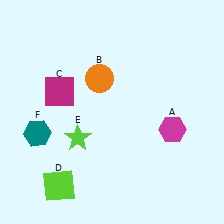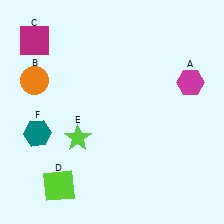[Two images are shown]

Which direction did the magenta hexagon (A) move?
The magenta hexagon (A) moved up.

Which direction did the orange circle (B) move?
The orange circle (B) moved left.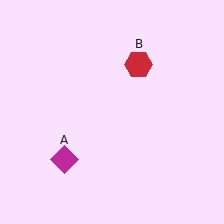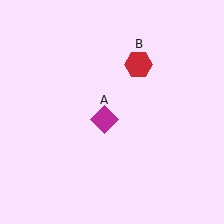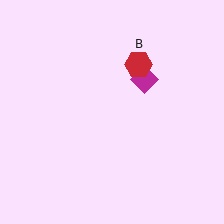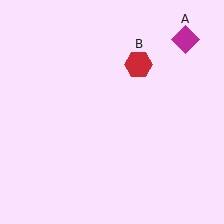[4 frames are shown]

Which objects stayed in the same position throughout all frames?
Red hexagon (object B) remained stationary.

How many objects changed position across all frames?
1 object changed position: magenta diamond (object A).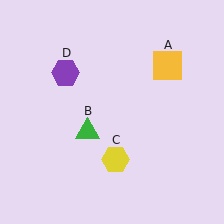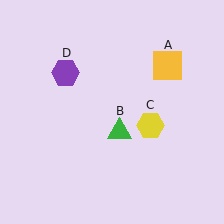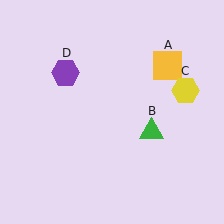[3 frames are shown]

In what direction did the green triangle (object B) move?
The green triangle (object B) moved right.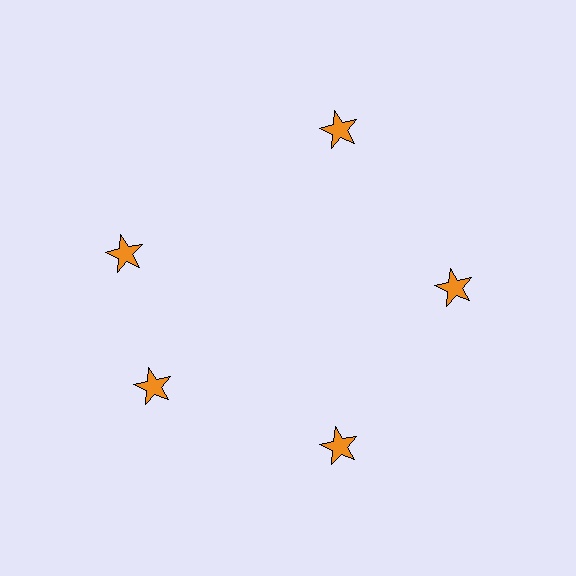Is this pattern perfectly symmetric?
No. The 5 orange stars are arranged in a ring, but one element near the 10 o'clock position is rotated out of alignment along the ring, breaking the 5-fold rotational symmetry.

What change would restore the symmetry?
The symmetry would be restored by rotating it back into even spacing with its neighbors so that all 5 stars sit at equal angles and equal distance from the center.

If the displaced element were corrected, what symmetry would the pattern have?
It would have 5-fold rotational symmetry — the pattern would map onto itself every 72 degrees.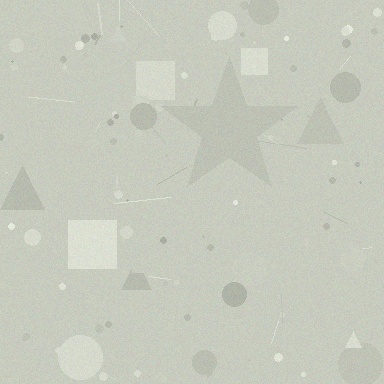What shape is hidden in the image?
A star is hidden in the image.